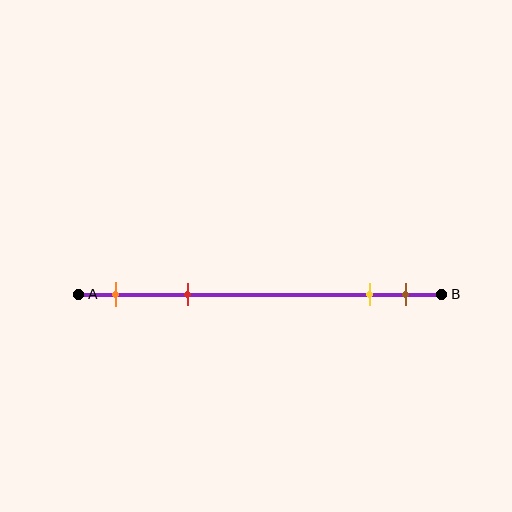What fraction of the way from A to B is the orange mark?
The orange mark is approximately 10% (0.1) of the way from A to B.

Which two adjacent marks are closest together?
The yellow and brown marks are the closest adjacent pair.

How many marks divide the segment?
There are 4 marks dividing the segment.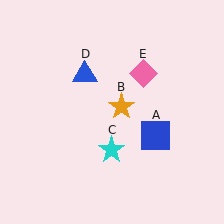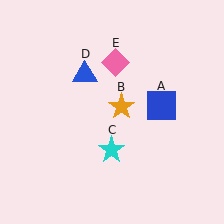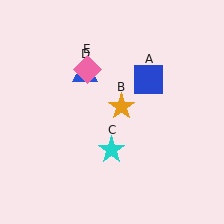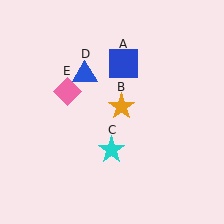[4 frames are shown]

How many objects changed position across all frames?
2 objects changed position: blue square (object A), pink diamond (object E).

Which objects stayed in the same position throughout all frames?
Orange star (object B) and cyan star (object C) and blue triangle (object D) remained stationary.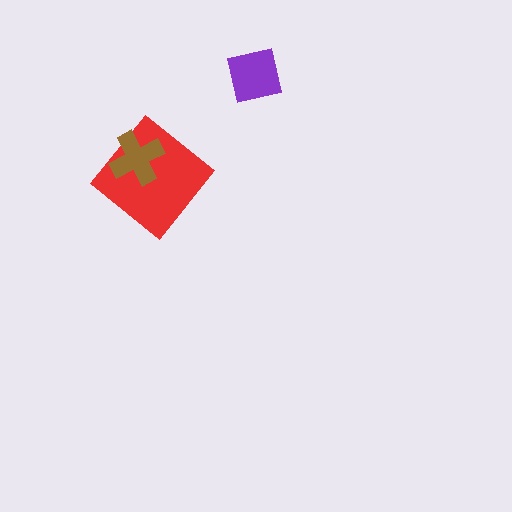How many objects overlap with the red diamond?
1 object overlaps with the red diamond.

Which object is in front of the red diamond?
The brown cross is in front of the red diamond.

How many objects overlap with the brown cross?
1 object overlaps with the brown cross.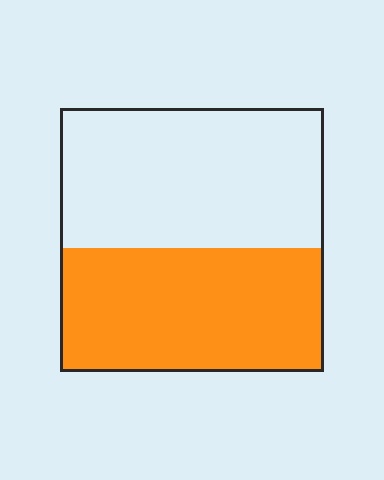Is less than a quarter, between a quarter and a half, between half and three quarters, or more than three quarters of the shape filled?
Between a quarter and a half.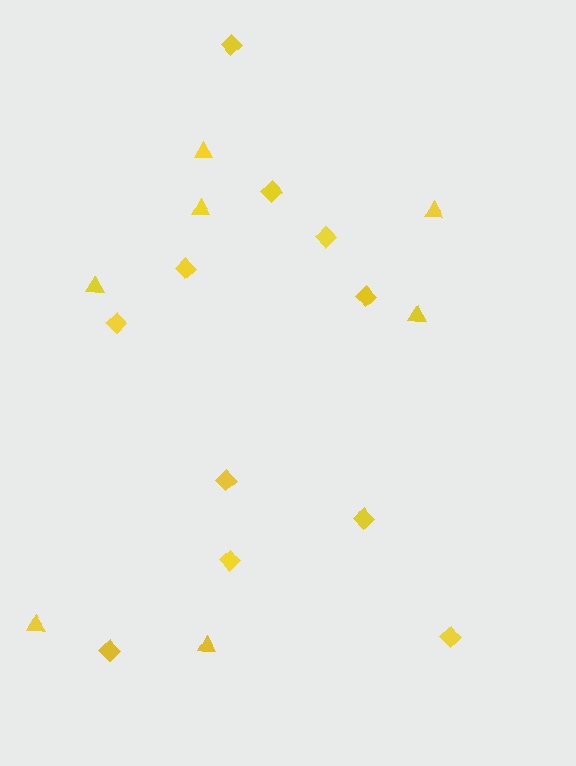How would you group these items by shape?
There are 2 groups: one group of diamonds (11) and one group of triangles (7).